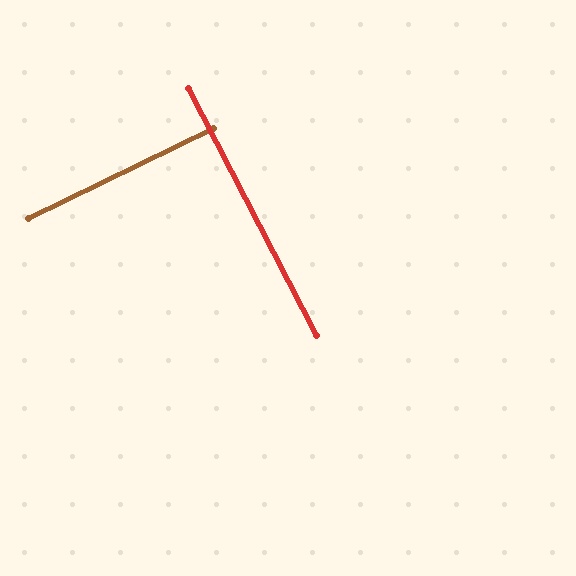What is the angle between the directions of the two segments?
Approximately 88 degrees.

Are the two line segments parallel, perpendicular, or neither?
Perpendicular — they meet at approximately 88°.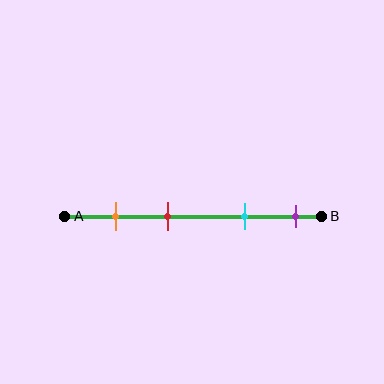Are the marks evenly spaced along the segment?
No, the marks are not evenly spaced.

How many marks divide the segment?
There are 4 marks dividing the segment.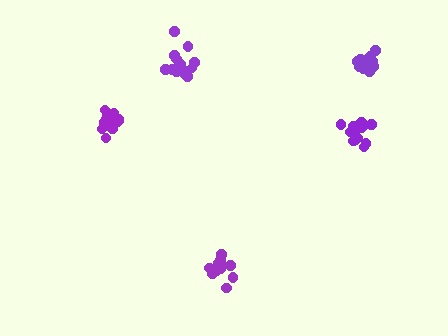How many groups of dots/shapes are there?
There are 5 groups.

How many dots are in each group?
Group 1: 14 dots, Group 2: 14 dots, Group 3: 15 dots, Group 4: 15 dots, Group 5: 15 dots (73 total).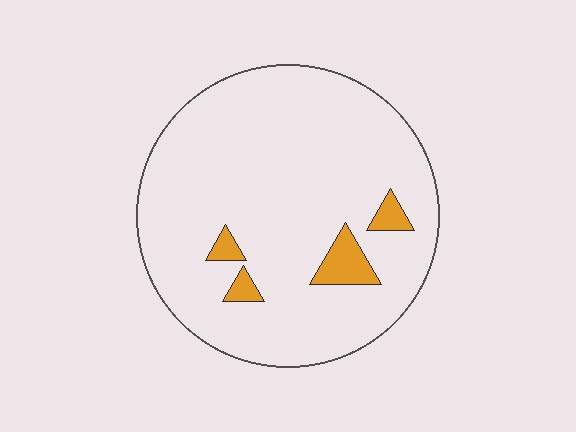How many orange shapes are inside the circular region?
4.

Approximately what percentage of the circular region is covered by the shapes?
Approximately 5%.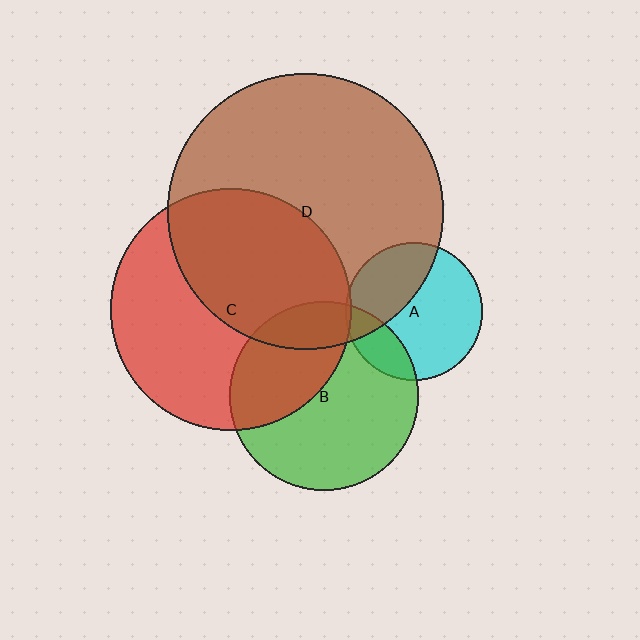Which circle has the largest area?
Circle D (brown).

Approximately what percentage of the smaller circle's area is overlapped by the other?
Approximately 50%.